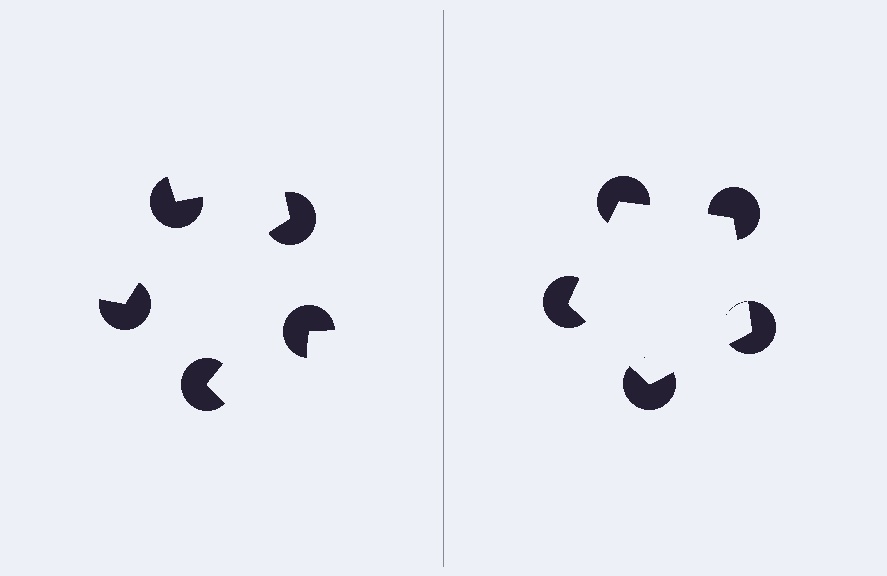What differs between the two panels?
The pac-man discs are positioned identically on both sides; only the wedge orientations differ. On the right they align to a pentagon; on the left they are misaligned.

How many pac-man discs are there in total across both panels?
10 — 5 on each side.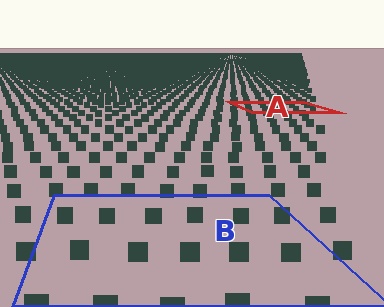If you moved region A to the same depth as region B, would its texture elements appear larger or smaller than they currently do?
They would appear larger. At a closer depth, the same texture elements are projected at a bigger on-screen size.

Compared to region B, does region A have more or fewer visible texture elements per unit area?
Region A has more texture elements per unit area — they are packed more densely because it is farther away.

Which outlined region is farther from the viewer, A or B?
Region A is farther from the viewer — the texture elements inside it appear smaller and more densely packed.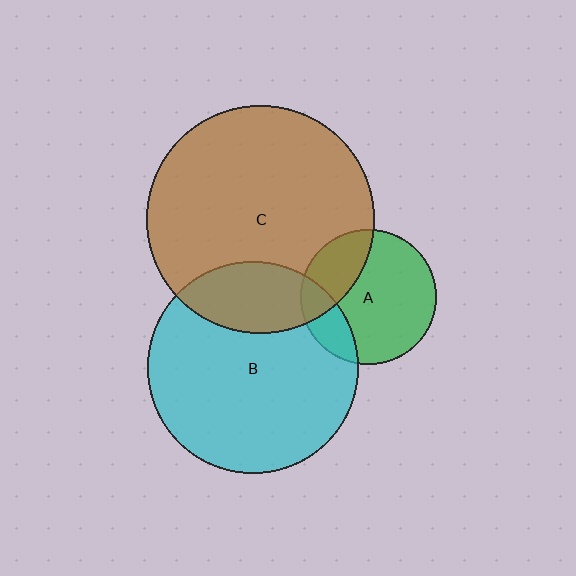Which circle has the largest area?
Circle C (brown).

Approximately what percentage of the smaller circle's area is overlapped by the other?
Approximately 20%.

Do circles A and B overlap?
Yes.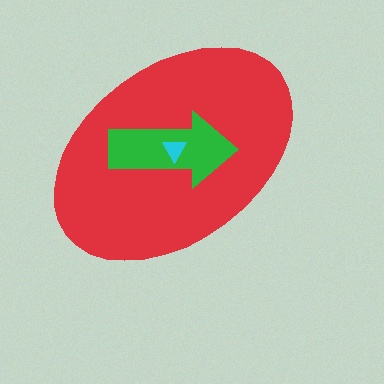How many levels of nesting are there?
3.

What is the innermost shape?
The cyan triangle.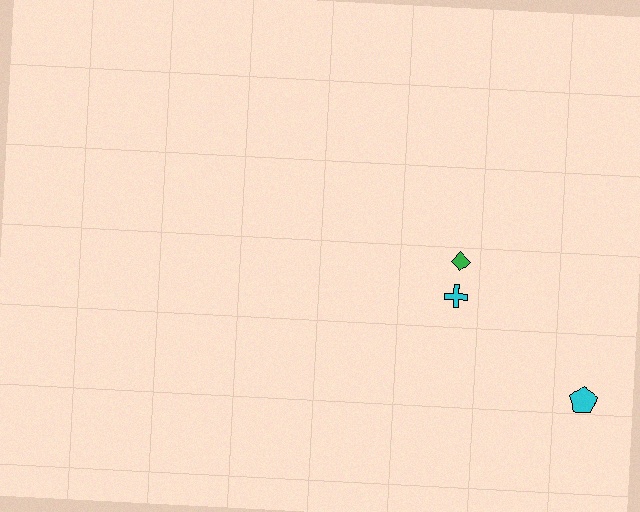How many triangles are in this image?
There are no triangles.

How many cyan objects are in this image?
There are 2 cyan objects.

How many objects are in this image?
There are 3 objects.